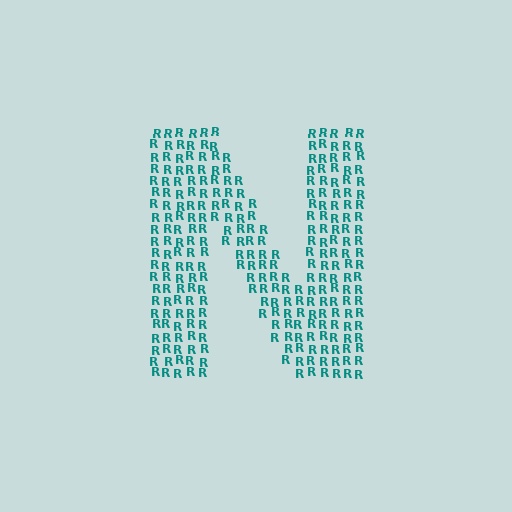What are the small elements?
The small elements are letter R's.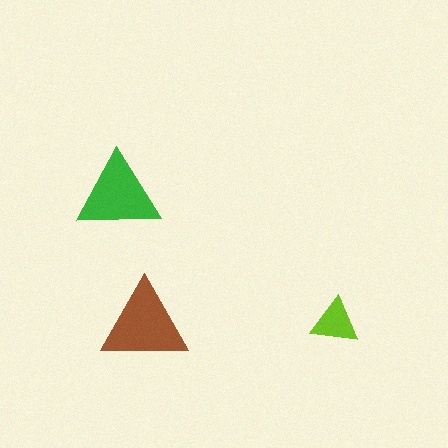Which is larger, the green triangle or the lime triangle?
The green one.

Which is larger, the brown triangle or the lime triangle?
The brown one.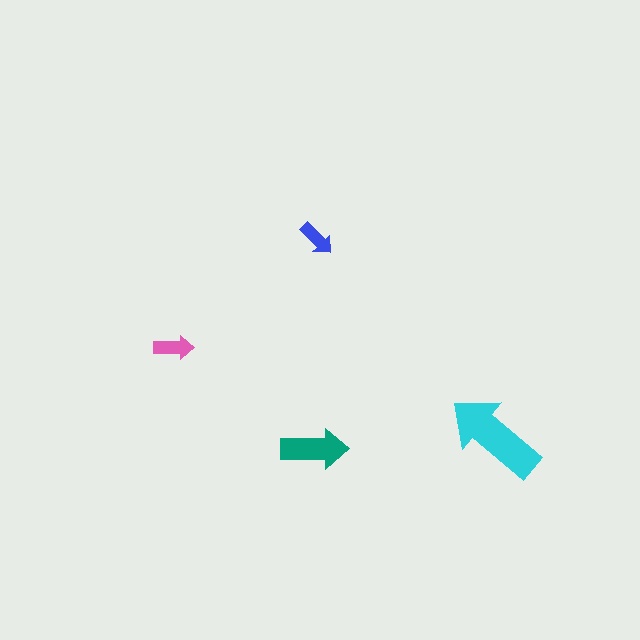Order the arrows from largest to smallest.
the cyan one, the teal one, the pink one, the blue one.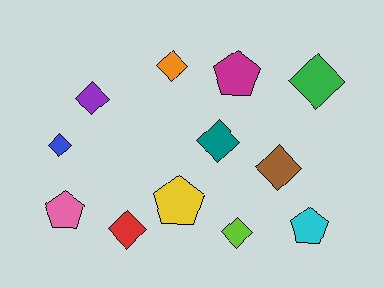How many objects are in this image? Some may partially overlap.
There are 12 objects.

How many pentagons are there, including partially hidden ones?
There are 4 pentagons.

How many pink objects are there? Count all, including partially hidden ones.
There is 1 pink object.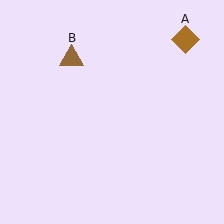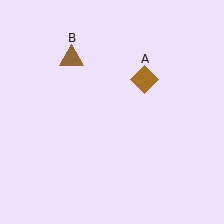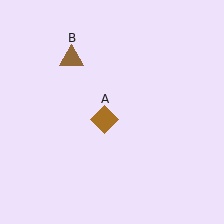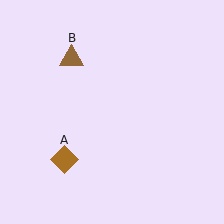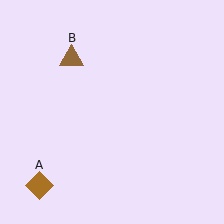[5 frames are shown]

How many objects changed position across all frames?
1 object changed position: brown diamond (object A).